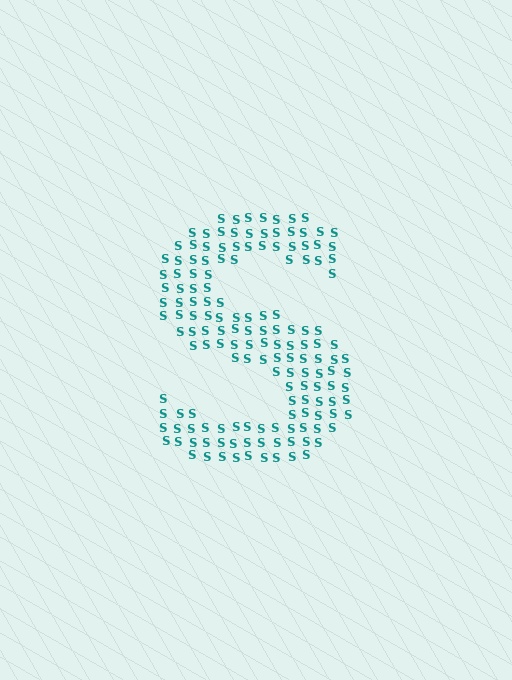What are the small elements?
The small elements are letter S's.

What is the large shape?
The large shape is the letter S.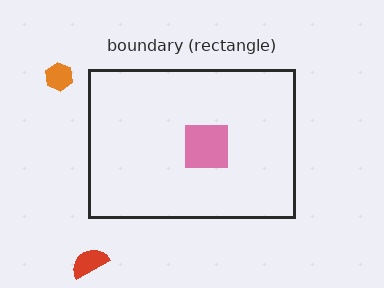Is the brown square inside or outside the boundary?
Inside.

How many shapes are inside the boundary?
2 inside, 2 outside.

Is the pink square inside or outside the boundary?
Inside.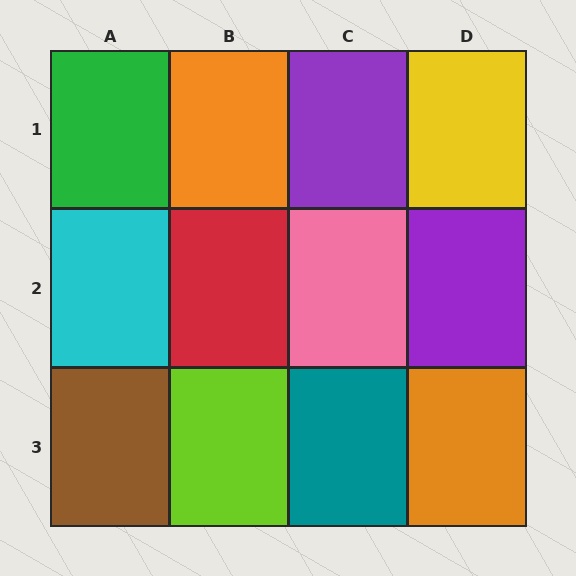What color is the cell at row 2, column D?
Purple.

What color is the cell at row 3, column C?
Teal.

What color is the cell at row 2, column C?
Pink.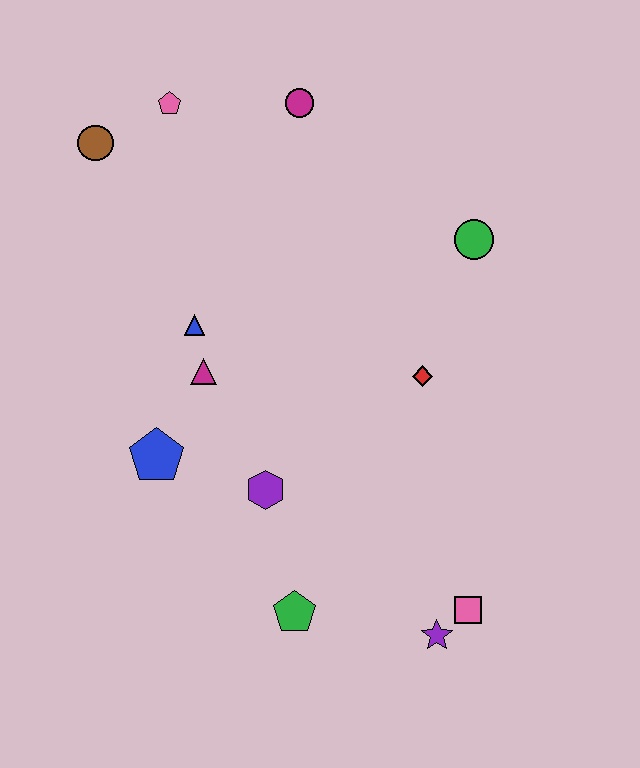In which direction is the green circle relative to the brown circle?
The green circle is to the right of the brown circle.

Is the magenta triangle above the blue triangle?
No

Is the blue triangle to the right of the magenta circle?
No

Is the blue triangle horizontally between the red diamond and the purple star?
No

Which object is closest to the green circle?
The red diamond is closest to the green circle.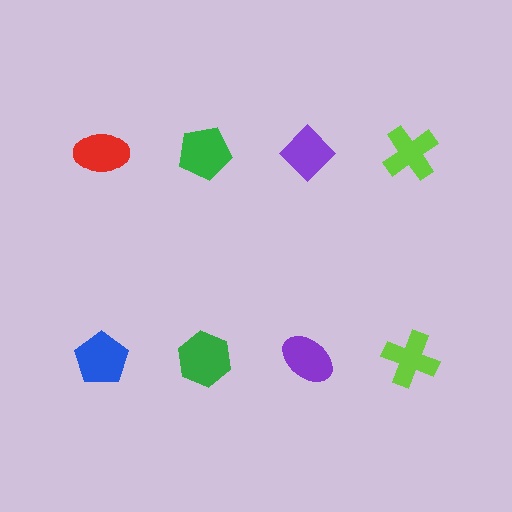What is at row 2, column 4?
A lime cross.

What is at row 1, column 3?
A purple diamond.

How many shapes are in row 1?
4 shapes.